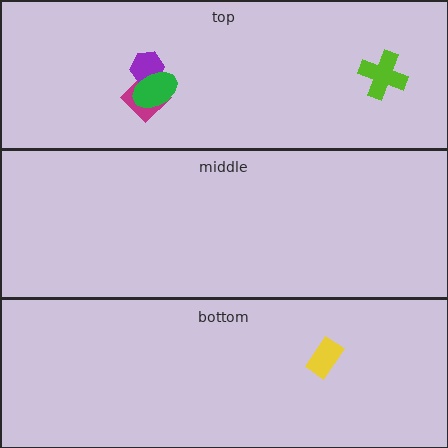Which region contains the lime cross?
The top region.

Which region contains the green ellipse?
The top region.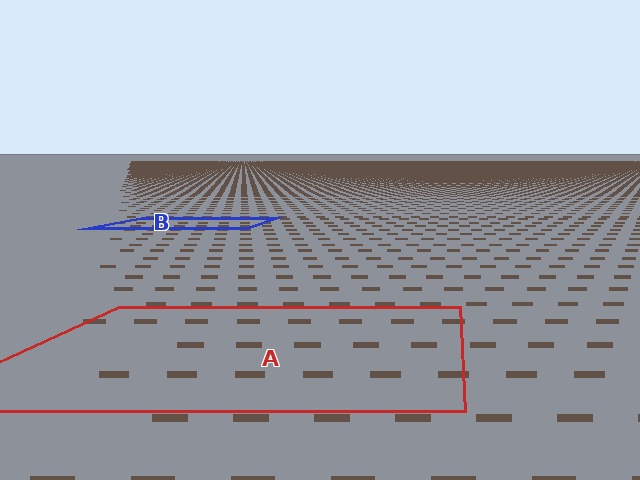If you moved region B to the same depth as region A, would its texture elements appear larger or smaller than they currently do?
They would appear larger. At a closer depth, the same texture elements are projected at a bigger on-screen size.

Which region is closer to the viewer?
Region A is closer. The texture elements there are larger and more spread out.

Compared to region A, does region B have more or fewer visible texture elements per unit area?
Region B has more texture elements per unit area — they are packed more densely because it is farther away.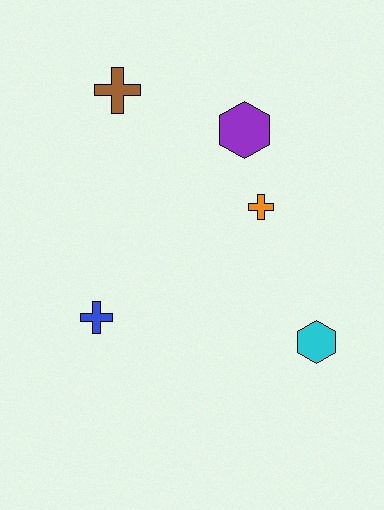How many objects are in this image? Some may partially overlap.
There are 5 objects.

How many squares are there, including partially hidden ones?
There are no squares.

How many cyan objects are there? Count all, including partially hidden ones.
There is 1 cyan object.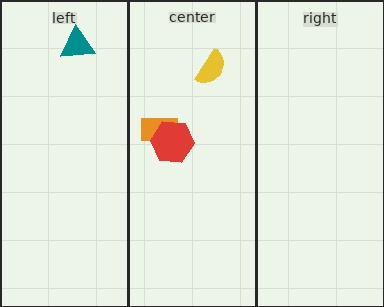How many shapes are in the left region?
1.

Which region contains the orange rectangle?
The center region.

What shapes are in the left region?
The teal triangle.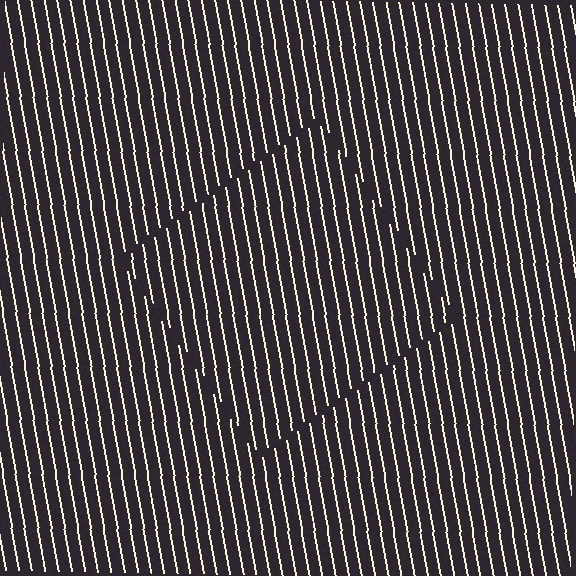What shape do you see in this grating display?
An illusory square. The interior of the shape contains the same grating, shifted by half a period — the contour is defined by the phase discontinuity where line-ends from the inner and outer gratings abut.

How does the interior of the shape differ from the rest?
The interior of the shape contains the same grating, shifted by half a period — the contour is defined by the phase discontinuity where line-ends from the inner and outer gratings abut.